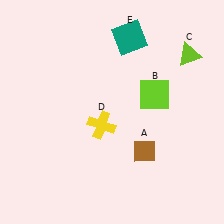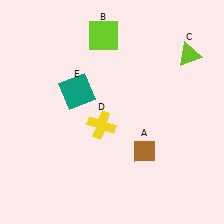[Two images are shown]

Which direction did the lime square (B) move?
The lime square (B) moved up.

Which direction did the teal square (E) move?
The teal square (E) moved down.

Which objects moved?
The objects that moved are: the lime square (B), the teal square (E).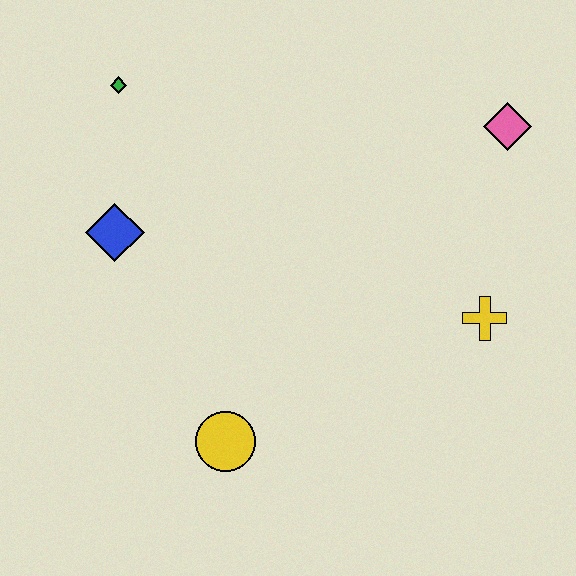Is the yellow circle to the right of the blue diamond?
Yes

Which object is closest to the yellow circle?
The blue diamond is closest to the yellow circle.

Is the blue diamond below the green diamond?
Yes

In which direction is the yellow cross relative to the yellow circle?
The yellow cross is to the right of the yellow circle.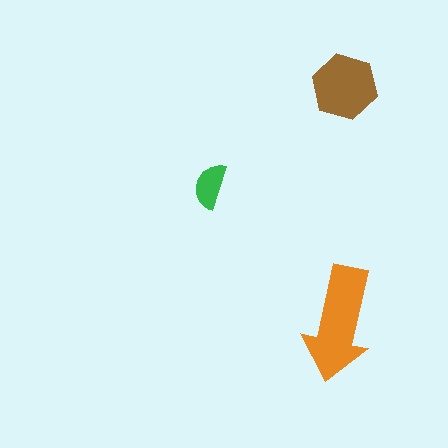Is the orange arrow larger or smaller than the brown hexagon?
Larger.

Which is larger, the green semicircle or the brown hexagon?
The brown hexagon.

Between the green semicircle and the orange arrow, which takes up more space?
The orange arrow.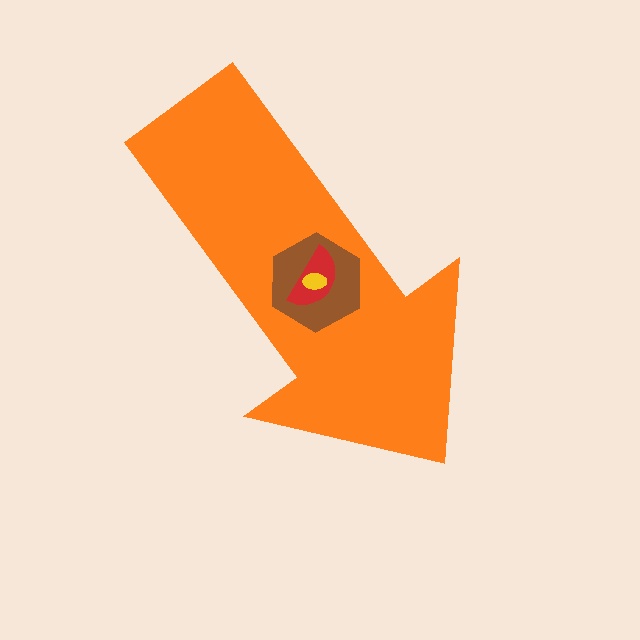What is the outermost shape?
The orange arrow.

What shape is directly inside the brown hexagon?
The red semicircle.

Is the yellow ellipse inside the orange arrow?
Yes.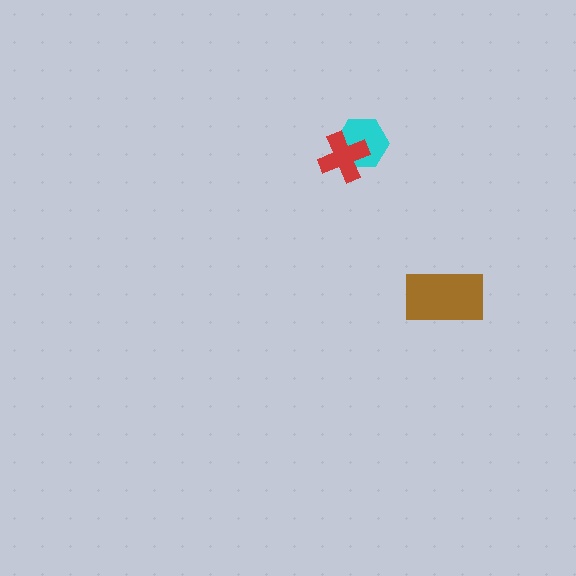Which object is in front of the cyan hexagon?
The red cross is in front of the cyan hexagon.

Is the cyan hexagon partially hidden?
Yes, it is partially covered by another shape.